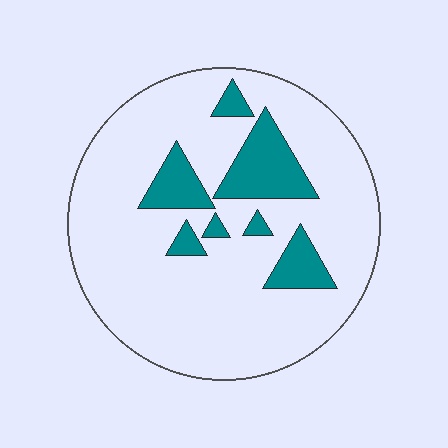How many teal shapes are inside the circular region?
7.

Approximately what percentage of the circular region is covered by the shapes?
Approximately 15%.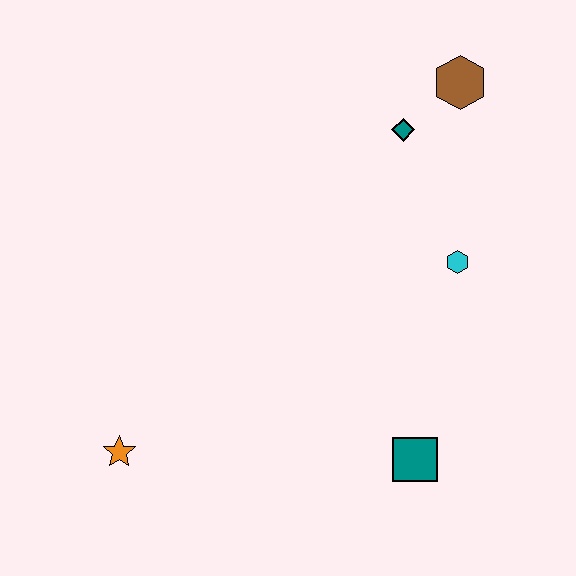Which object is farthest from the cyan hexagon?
The orange star is farthest from the cyan hexagon.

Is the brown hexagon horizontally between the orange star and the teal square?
No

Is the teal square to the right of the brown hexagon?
No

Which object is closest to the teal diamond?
The brown hexagon is closest to the teal diamond.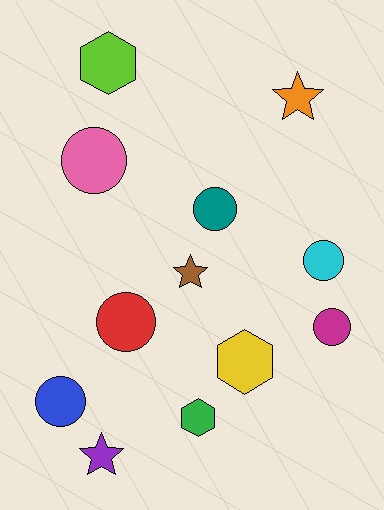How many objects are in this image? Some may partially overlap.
There are 12 objects.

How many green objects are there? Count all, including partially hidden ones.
There is 1 green object.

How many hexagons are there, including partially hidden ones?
There are 3 hexagons.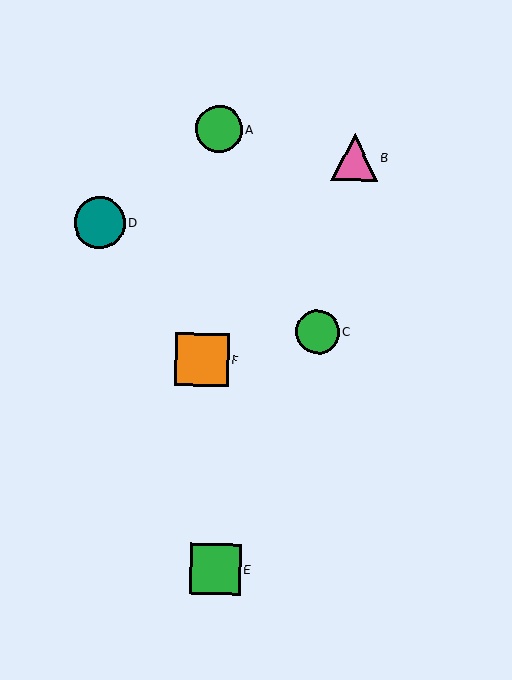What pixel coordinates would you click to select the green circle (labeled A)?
Click at (219, 129) to select the green circle A.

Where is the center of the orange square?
The center of the orange square is at (202, 360).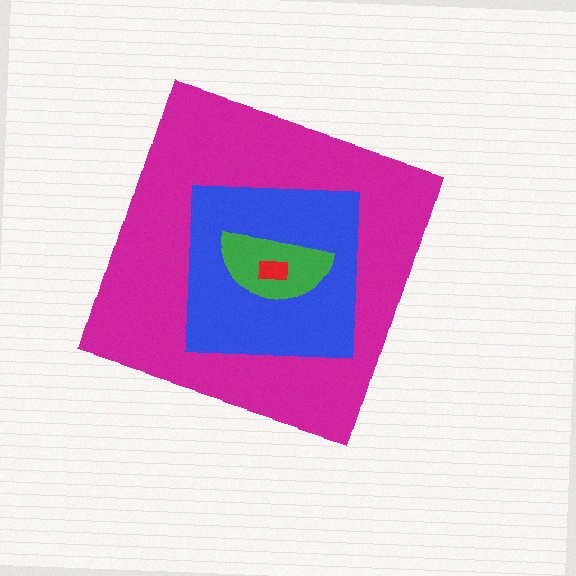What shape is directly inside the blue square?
The green semicircle.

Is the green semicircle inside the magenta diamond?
Yes.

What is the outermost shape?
The magenta diamond.